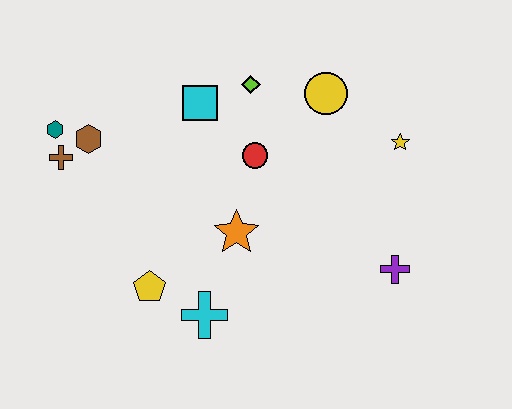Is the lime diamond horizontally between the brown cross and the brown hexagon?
No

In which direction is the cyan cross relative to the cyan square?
The cyan cross is below the cyan square.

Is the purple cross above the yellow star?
No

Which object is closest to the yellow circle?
The lime diamond is closest to the yellow circle.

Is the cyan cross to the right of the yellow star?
No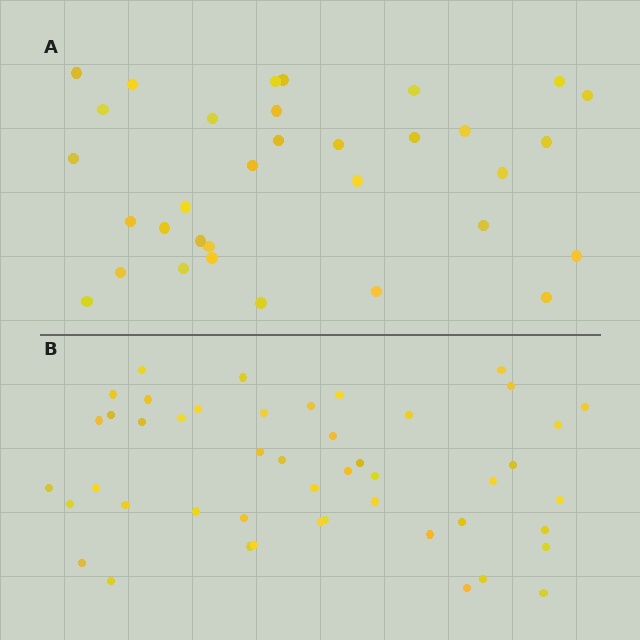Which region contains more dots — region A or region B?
Region B (the bottom region) has more dots.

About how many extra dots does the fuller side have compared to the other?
Region B has approximately 15 more dots than region A.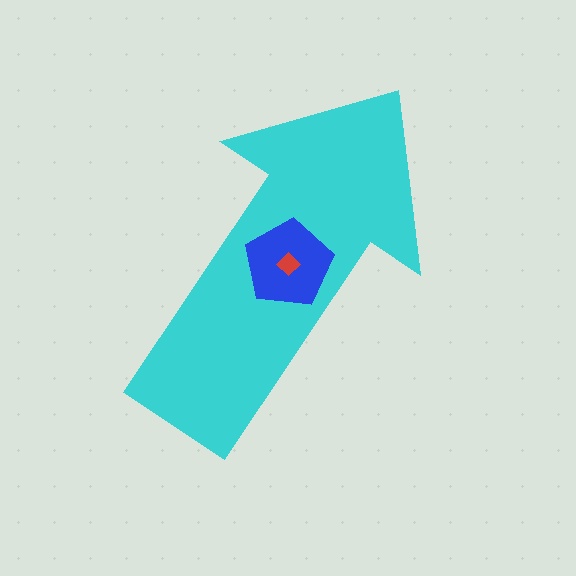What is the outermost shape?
The cyan arrow.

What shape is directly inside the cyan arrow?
The blue pentagon.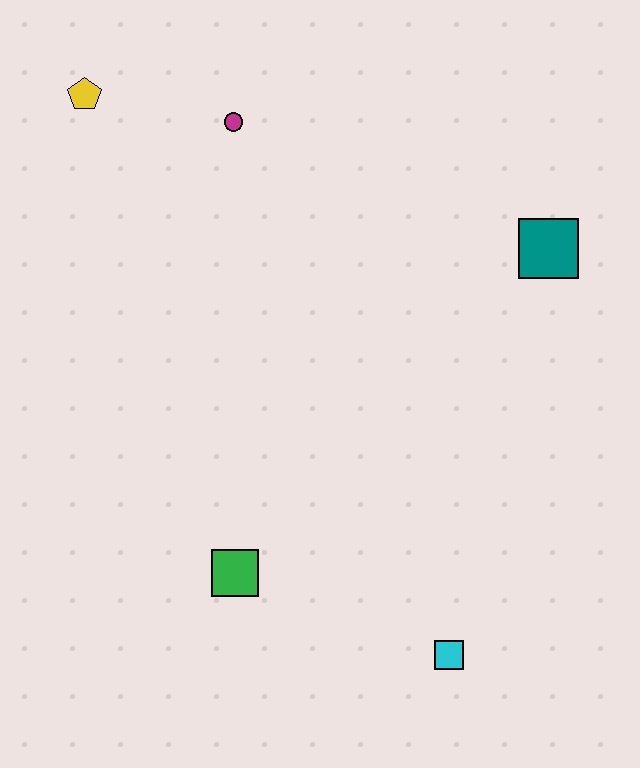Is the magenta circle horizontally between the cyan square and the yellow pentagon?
Yes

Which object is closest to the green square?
The cyan square is closest to the green square.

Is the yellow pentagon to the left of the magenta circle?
Yes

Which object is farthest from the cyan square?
The yellow pentagon is farthest from the cyan square.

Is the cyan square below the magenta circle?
Yes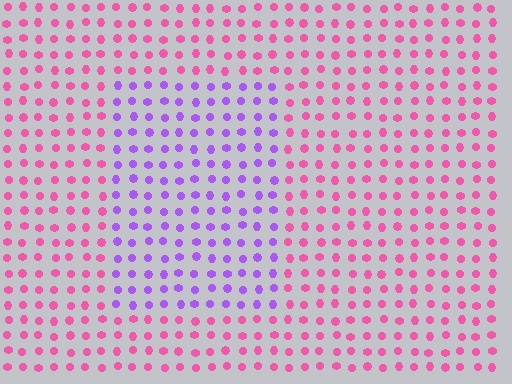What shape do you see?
I see a rectangle.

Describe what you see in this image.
The image is filled with small pink elements in a uniform arrangement. A rectangle-shaped region is visible where the elements are tinted to a slightly different hue, forming a subtle color boundary.